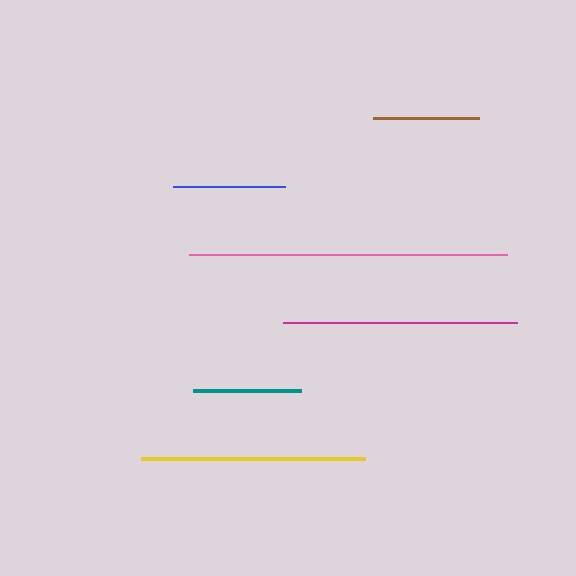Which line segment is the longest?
The pink line is the longest at approximately 318 pixels.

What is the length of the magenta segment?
The magenta segment is approximately 234 pixels long.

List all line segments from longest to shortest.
From longest to shortest: pink, magenta, yellow, blue, teal, brown.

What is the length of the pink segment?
The pink segment is approximately 318 pixels long.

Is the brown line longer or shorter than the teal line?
The teal line is longer than the brown line.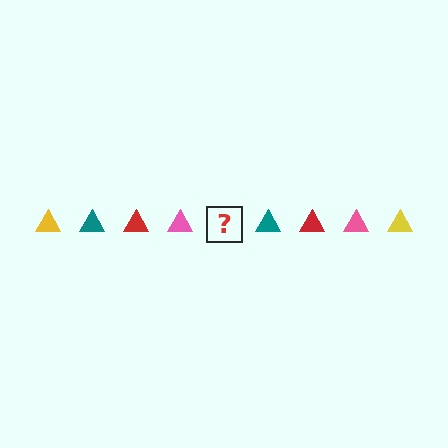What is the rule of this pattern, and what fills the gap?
The rule is that the pattern cycles through yellow, teal, red, pink triangles. The gap should be filled with a yellow triangle.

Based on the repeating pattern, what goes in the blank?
The blank should be a yellow triangle.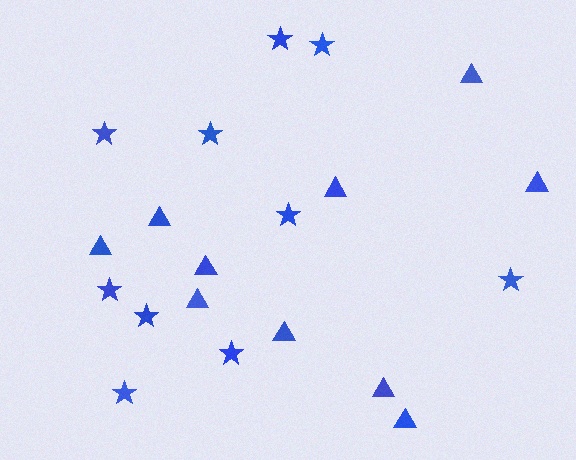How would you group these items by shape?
There are 2 groups: one group of stars (10) and one group of triangles (10).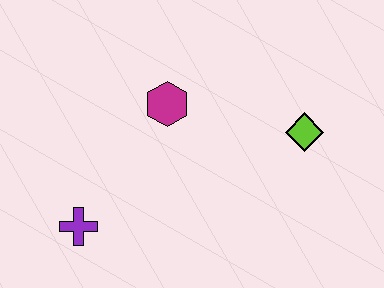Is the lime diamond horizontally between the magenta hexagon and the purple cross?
No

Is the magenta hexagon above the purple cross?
Yes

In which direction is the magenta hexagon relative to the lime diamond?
The magenta hexagon is to the left of the lime diamond.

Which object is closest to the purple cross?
The magenta hexagon is closest to the purple cross.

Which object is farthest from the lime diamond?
The purple cross is farthest from the lime diamond.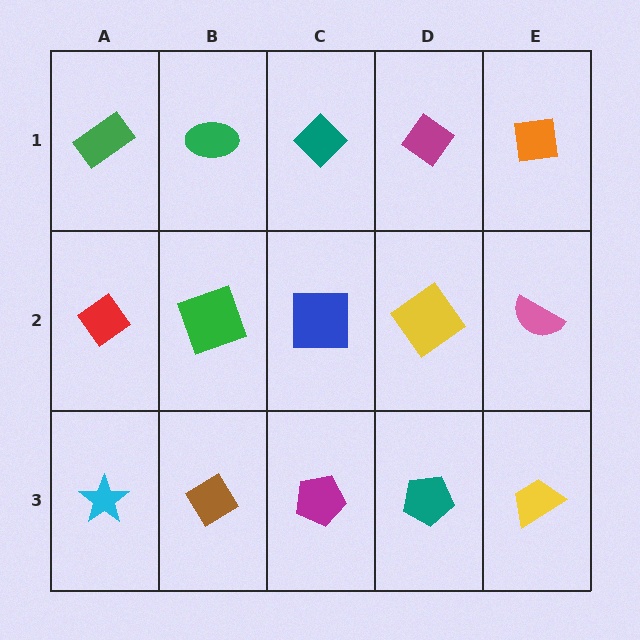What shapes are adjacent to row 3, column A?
A red diamond (row 2, column A), a brown diamond (row 3, column B).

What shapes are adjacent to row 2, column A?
A green rectangle (row 1, column A), a cyan star (row 3, column A), a green square (row 2, column B).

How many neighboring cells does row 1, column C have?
3.